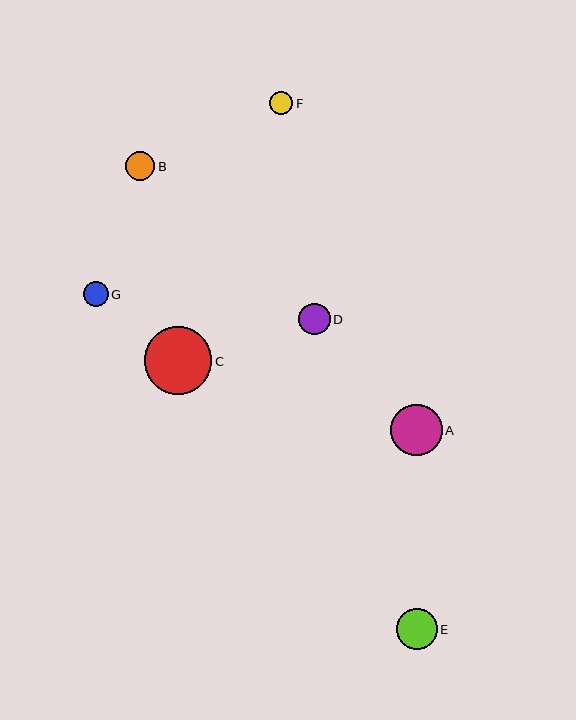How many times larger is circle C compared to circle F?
Circle C is approximately 2.9 times the size of circle F.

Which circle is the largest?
Circle C is the largest with a size of approximately 67 pixels.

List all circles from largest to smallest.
From largest to smallest: C, A, E, D, B, G, F.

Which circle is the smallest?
Circle F is the smallest with a size of approximately 23 pixels.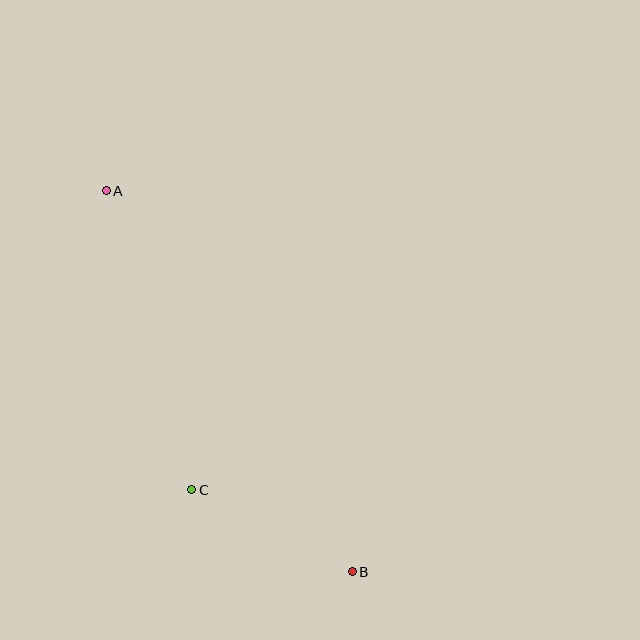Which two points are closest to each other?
Points B and C are closest to each other.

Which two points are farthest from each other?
Points A and B are farthest from each other.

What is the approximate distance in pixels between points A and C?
The distance between A and C is approximately 311 pixels.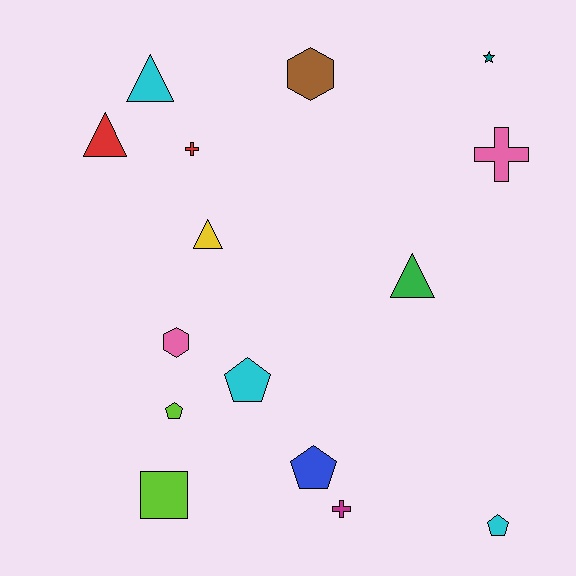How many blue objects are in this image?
There is 1 blue object.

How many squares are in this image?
There is 1 square.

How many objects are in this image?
There are 15 objects.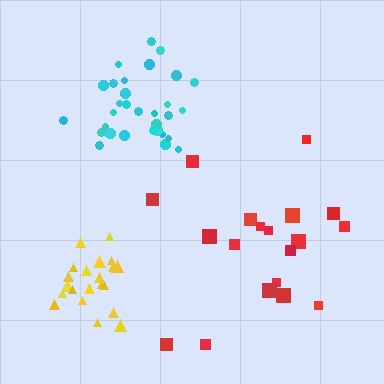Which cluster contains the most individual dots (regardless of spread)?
Cyan (32).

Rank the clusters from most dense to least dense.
yellow, cyan, red.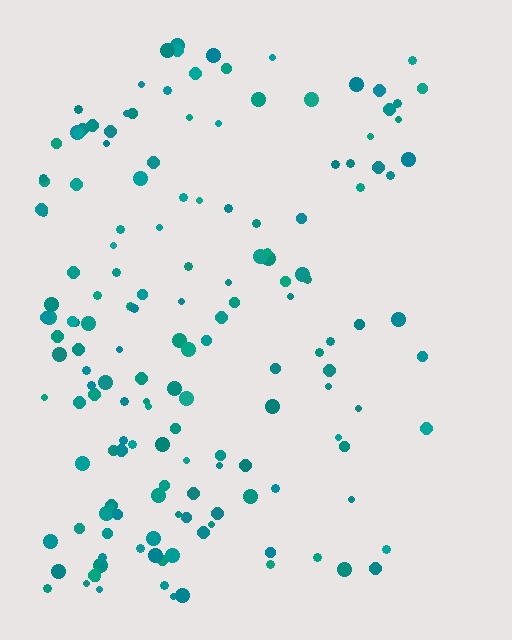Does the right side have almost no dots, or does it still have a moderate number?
Still a moderate number, just noticeably fewer than the left.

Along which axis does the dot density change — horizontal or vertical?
Horizontal.